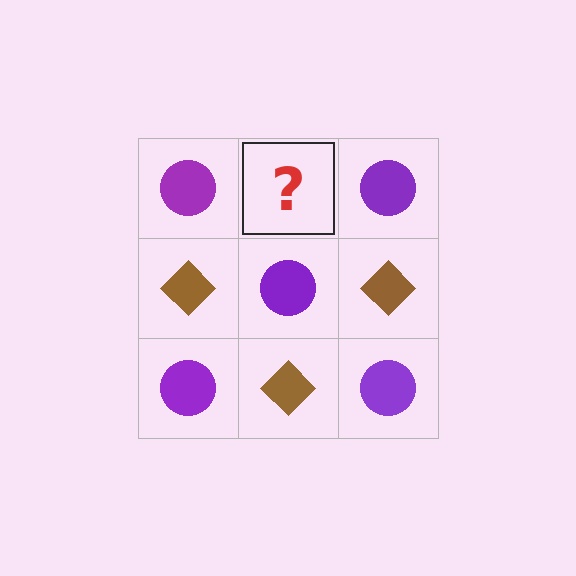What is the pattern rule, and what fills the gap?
The rule is that it alternates purple circle and brown diamond in a checkerboard pattern. The gap should be filled with a brown diamond.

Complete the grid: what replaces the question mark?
The question mark should be replaced with a brown diamond.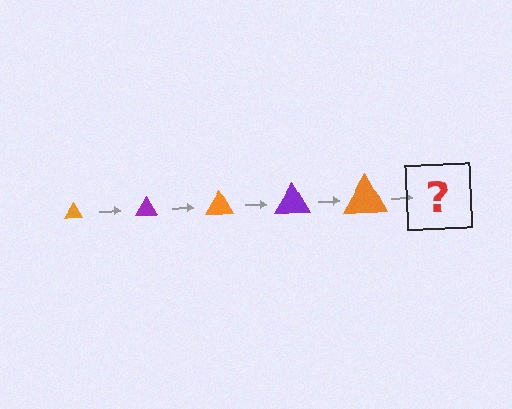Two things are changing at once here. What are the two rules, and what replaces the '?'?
The two rules are that the triangle grows larger each step and the color cycles through orange and purple. The '?' should be a purple triangle, larger than the previous one.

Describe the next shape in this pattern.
It should be a purple triangle, larger than the previous one.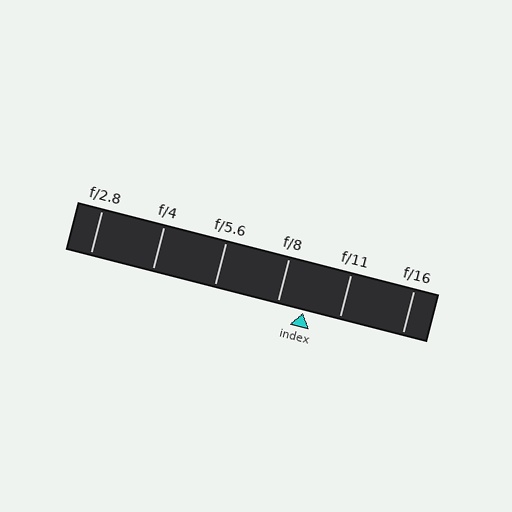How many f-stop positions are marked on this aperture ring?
There are 6 f-stop positions marked.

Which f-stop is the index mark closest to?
The index mark is closest to f/8.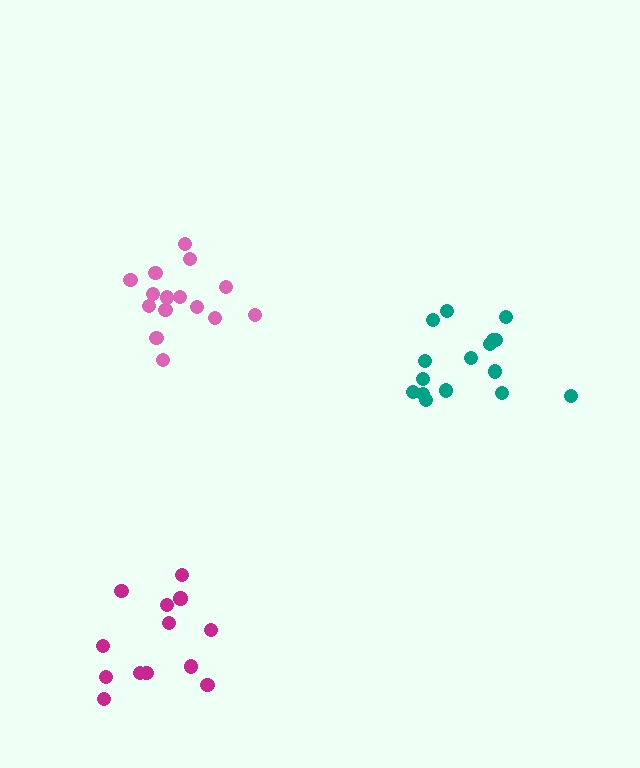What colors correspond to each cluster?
The clusters are colored: pink, magenta, teal.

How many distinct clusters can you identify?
There are 3 distinct clusters.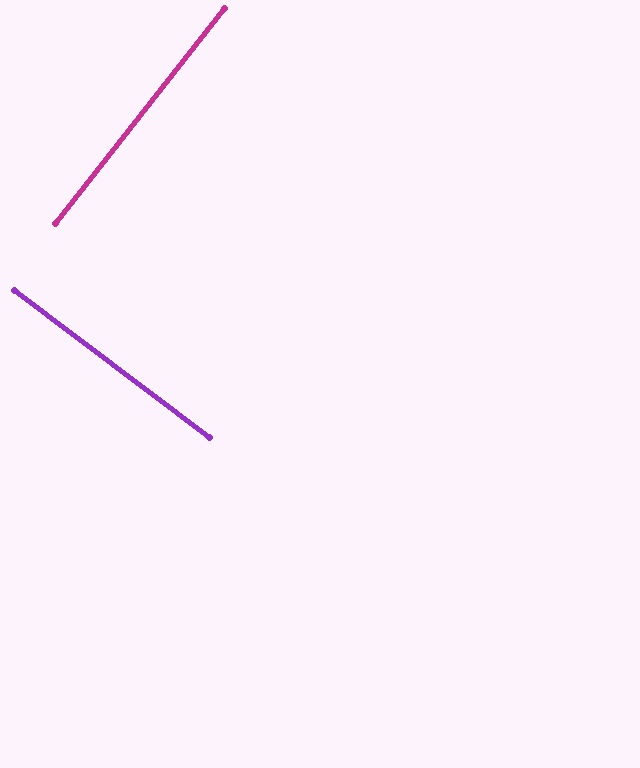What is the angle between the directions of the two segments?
Approximately 89 degrees.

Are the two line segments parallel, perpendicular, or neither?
Perpendicular — they meet at approximately 89°.